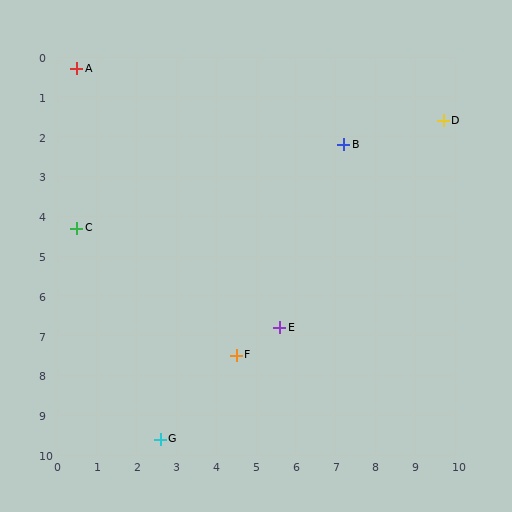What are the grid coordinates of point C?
Point C is at approximately (0.5, 4.3).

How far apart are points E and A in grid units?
Points E and A are about 8.3 grid units apart.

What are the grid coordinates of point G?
Point G is at approximately (2.6, 9.6).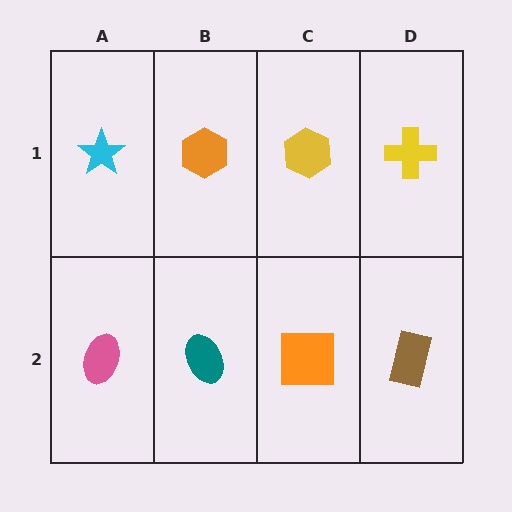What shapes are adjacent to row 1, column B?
A teal ellipse (row 2, column B), a cyan star (row 1, column A), a yellow hexagon (row 1, column C).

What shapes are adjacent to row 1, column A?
A pink ellipse (row 2, column A), an orange hexagon (row 1, column B).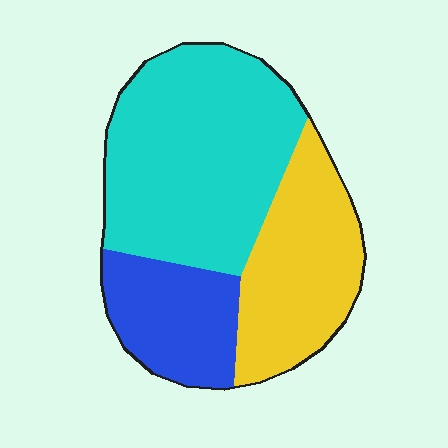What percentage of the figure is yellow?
Yellow takes up between a quarter and a half of the figure.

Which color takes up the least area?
Blue, at roughly 20%.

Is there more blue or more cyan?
Cyan.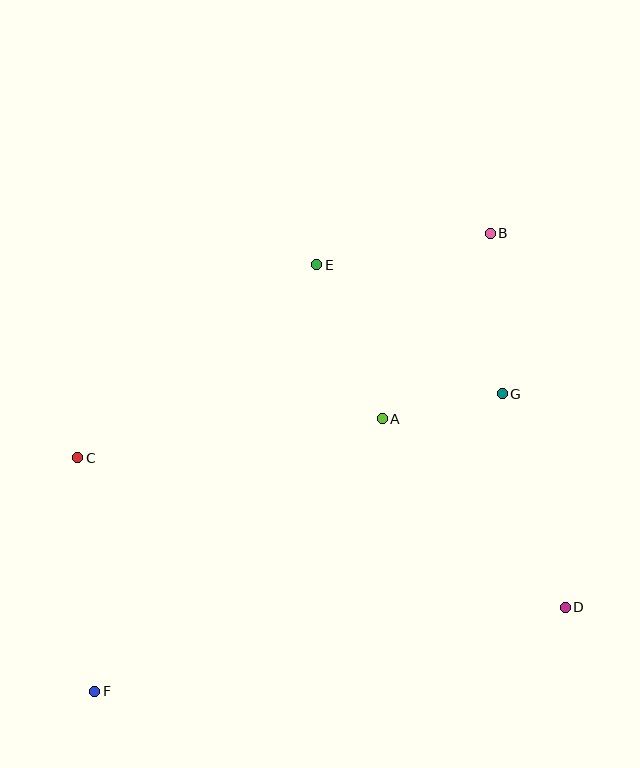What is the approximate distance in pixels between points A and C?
The distance between A and C is approximately 307 pixels.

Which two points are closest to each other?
Points A and G are closest to each other.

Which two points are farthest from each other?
Points B and F are farthest from each other.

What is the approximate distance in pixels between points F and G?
The distance between F and G is approximately 504 pixels.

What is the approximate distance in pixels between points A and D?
The distance between A and D is approximately 263 pixels.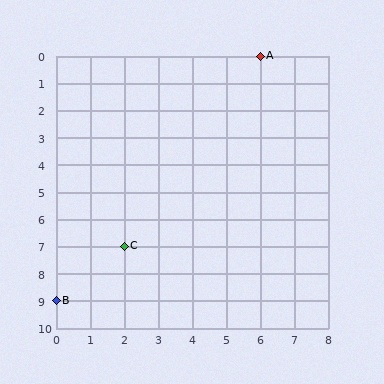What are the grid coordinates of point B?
Point B is at grid coordinates (0, 9).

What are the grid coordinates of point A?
Point A is at grid coordinates (6, 0).